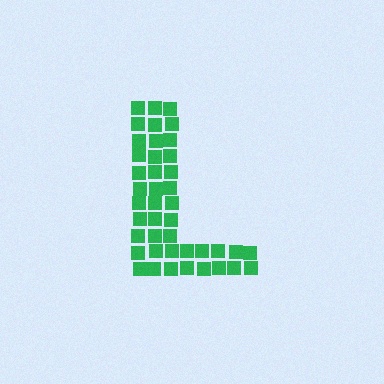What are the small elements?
The small elements are squares.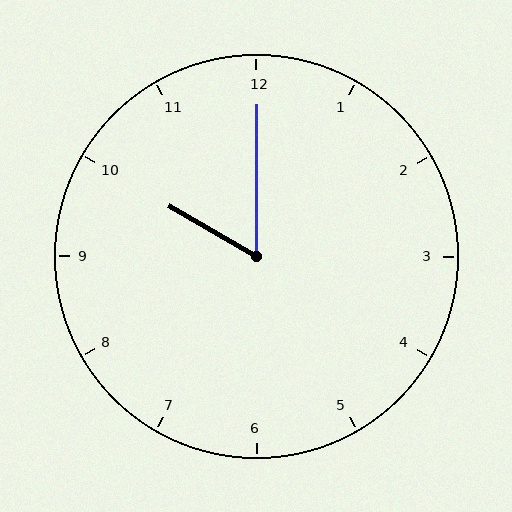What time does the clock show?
10:00.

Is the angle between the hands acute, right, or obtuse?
It is acute.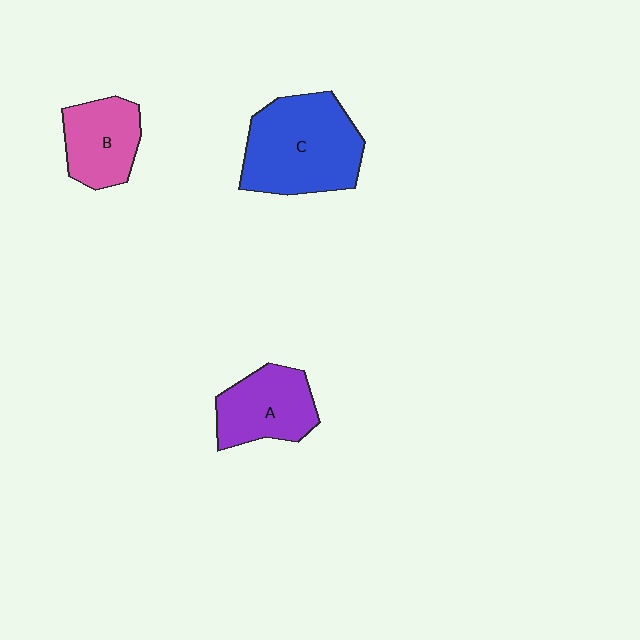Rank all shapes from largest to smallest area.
From largest to smallest: C (blue), A (purple), B (pink).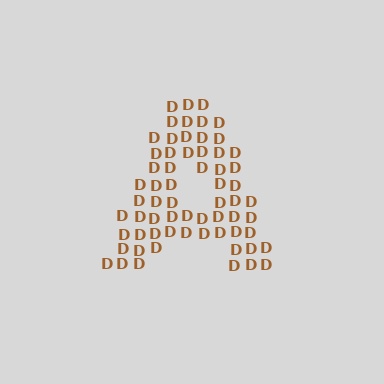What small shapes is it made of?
It is made of small letter D's.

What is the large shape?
The large shape is the letter A.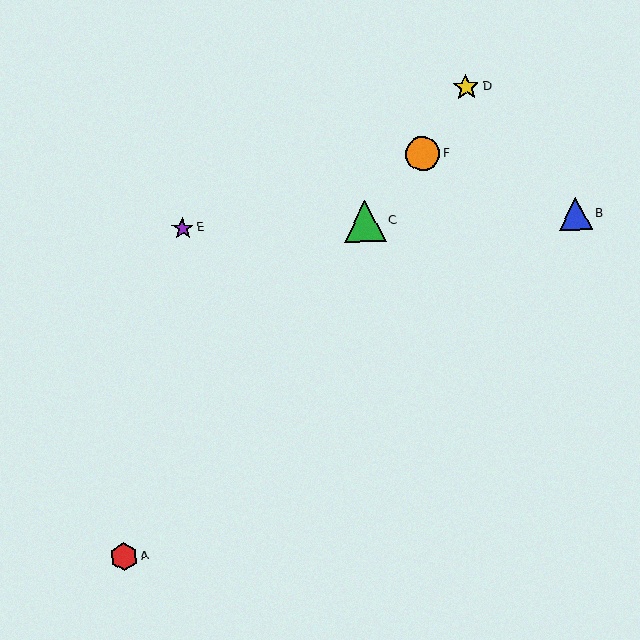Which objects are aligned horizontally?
Objects B, C, E are aligned horizontally.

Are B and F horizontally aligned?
No, B is at y≈214 and F is at y≈154.